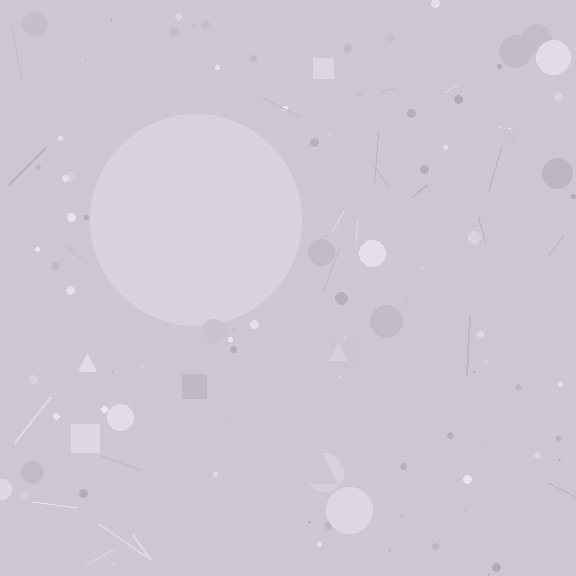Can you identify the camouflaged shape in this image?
The camouflaged shape is a circle.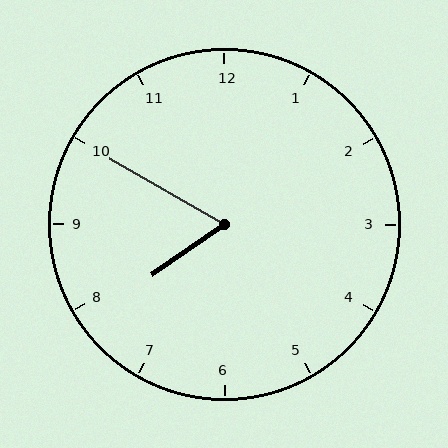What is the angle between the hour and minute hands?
Approximately 65 degrees.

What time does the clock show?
7:50.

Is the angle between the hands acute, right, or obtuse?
It is acute.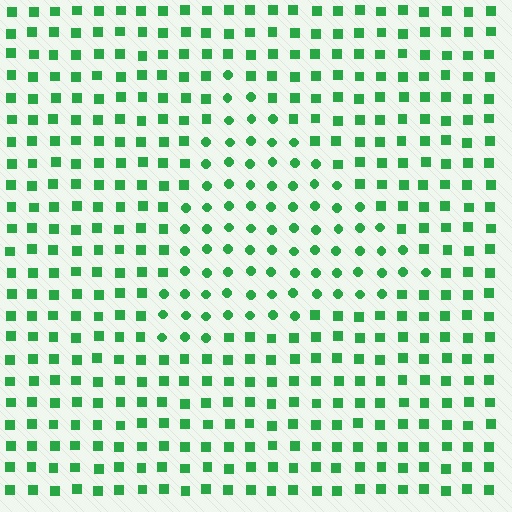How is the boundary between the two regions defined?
The boundary is defined by a change in element shape: circles inside vs. squares outside. All elements share the same color and spacing.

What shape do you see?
I see a triangle.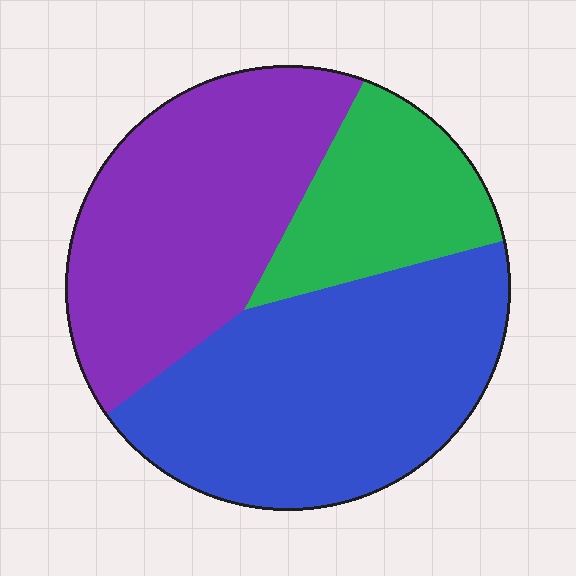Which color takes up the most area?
Blue, at roughly 45%.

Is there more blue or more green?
Blue.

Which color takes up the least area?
Green, at roughly 20%.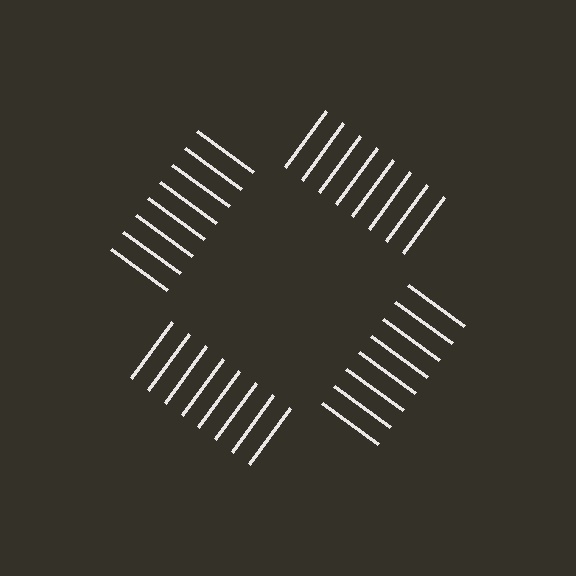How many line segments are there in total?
32 — 8 along each of the 4 edges.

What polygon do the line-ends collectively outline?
An illusory square — the line segments terminate on its edges but no continuous stroke is drawn.